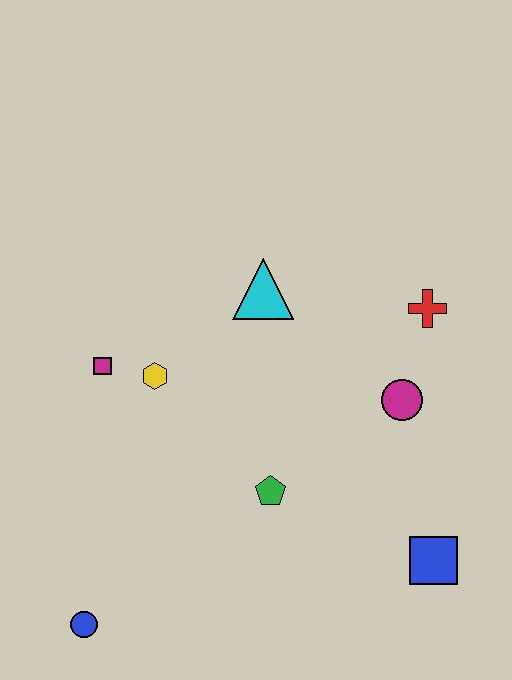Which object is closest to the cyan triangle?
The yellow hexagon is closest to the cyan triangle.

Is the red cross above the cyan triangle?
No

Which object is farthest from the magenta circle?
The blue circle is farthest from the magenta circle.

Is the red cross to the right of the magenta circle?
Yes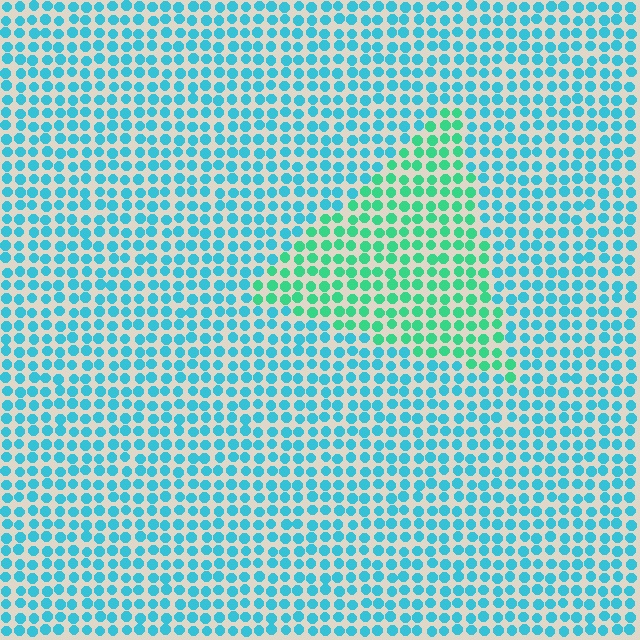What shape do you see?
I see a triangle.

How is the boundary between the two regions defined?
The boundary is defined purely by a slight shift in hue (about 37 degrees). Spacing, size, and orientation are identical on both sides.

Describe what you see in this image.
The image is filled with small cyan elements in a uniform arrangement. A triangle-shaped region is visible where the elements are tinted to a slightly different hue, forming a subtle color boundary.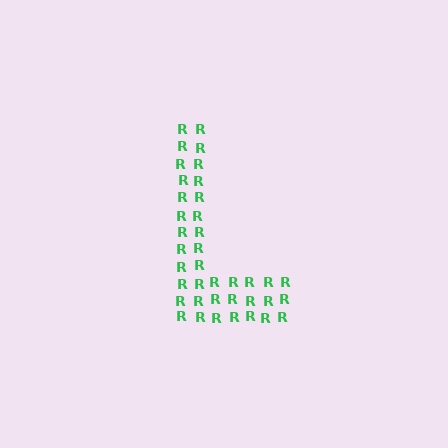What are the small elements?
The small elements are letter R's.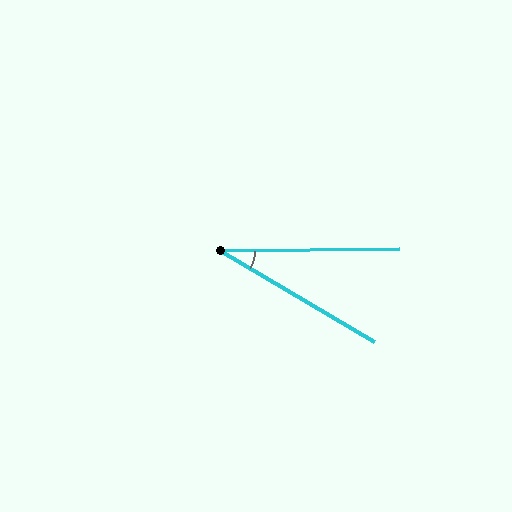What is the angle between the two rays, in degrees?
Approximately 31 degrees.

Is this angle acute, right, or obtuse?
It is acute.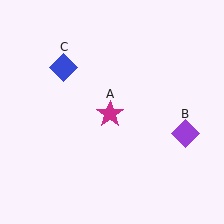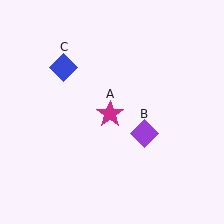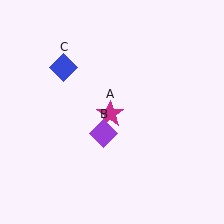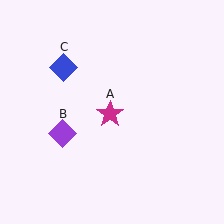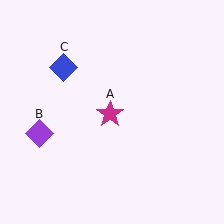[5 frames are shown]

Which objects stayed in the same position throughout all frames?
Magenta star (object A) and blue diamond (object C) remained stationary.